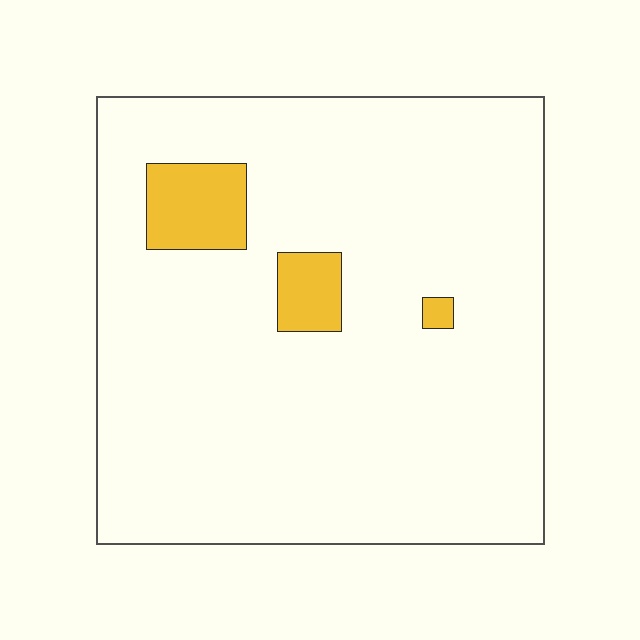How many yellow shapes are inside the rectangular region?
3.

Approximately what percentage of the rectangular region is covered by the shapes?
Approximately 5%.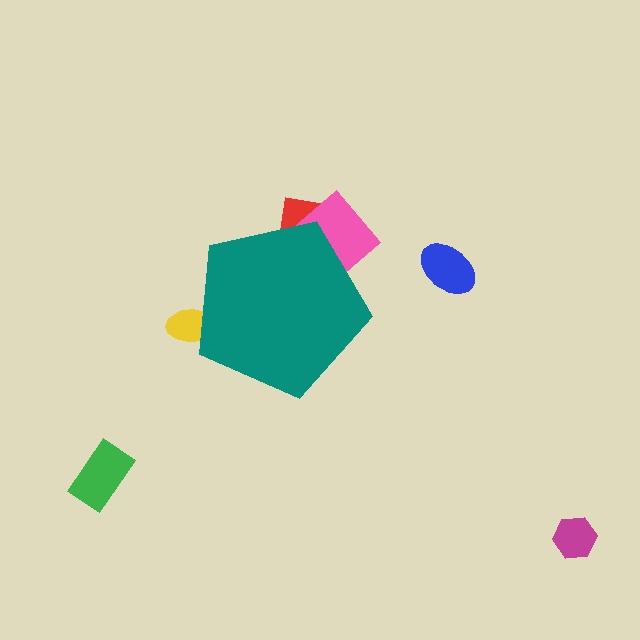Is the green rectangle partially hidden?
No, the green rectangle is fully visible.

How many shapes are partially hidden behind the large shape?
3 shapes are partially hidden.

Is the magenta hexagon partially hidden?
No, the magenta hexagon is fully visible.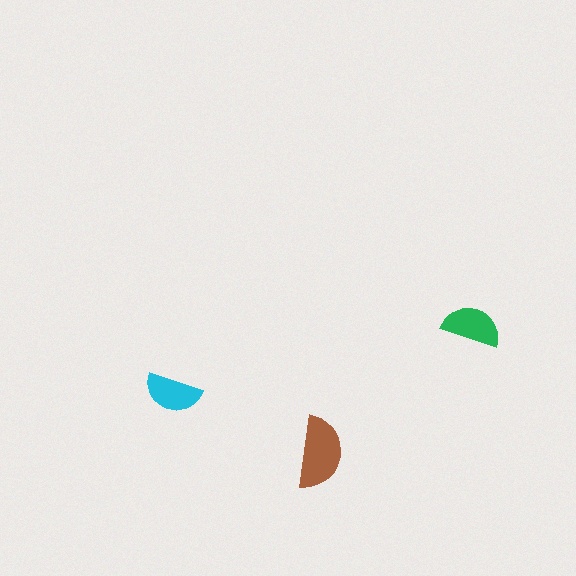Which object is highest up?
The green semicircle is topmost.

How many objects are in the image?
There are 3 objects in the image.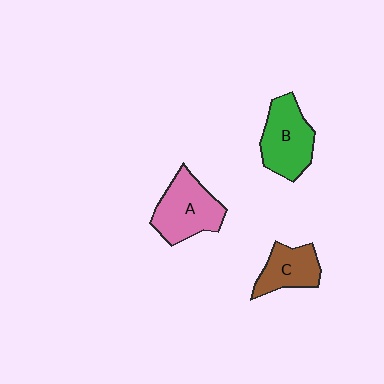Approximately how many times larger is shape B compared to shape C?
Approximately 1.4 times.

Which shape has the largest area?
Shape A (pink).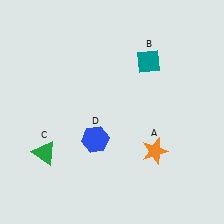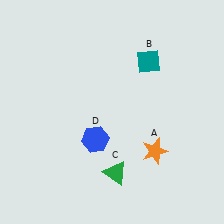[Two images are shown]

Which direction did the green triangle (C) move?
The green triangle (C) moved right.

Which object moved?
The green triangle (C) moved right.